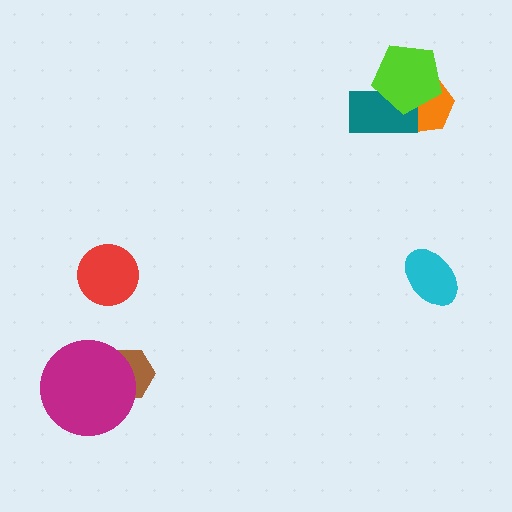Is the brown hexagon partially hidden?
Yes, it is partially covered by another shape.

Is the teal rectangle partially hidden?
Yes, it is partially covered by another shape.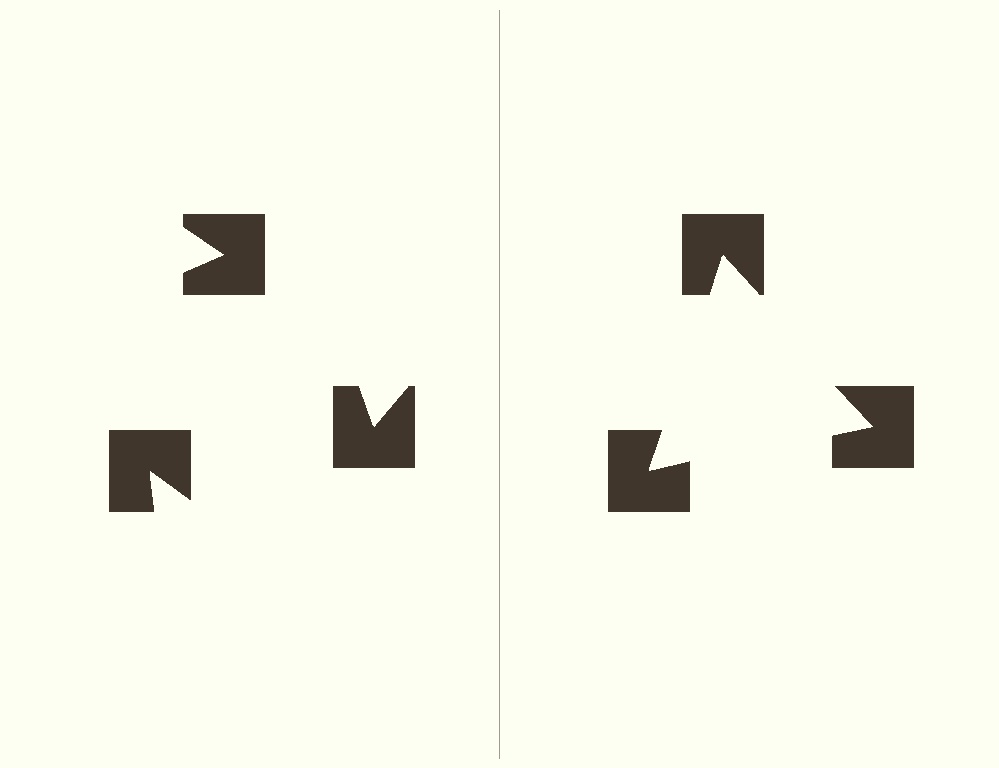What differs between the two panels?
The notched squares are positioned identically on both sides; only the wedge orientations differ. On the right they align to a triangle; on the left they are misaligned.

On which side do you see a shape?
An illusory triangle appears on the right side. On the left side the wedge cuts are rotated, so no coherent shape forms.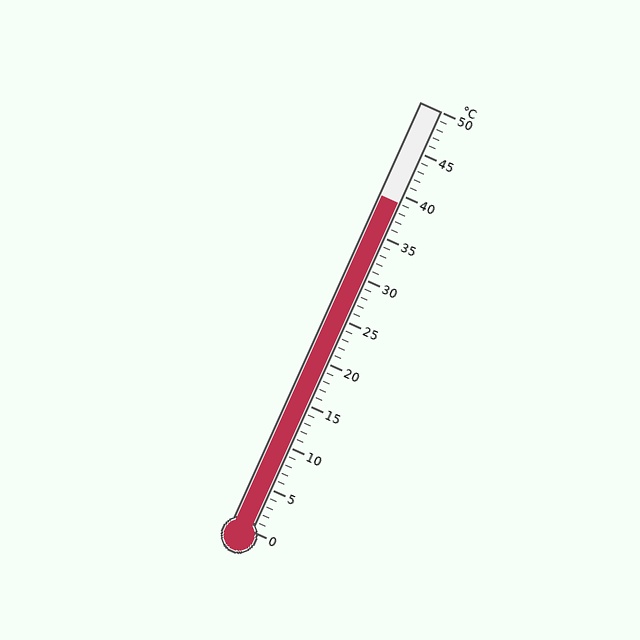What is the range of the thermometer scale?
The thermometer scale ranges from 0°C to 50°C.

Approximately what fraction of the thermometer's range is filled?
The thermometer is filled to approximately 80% of its range.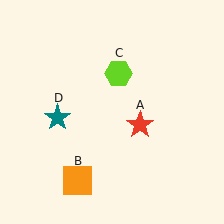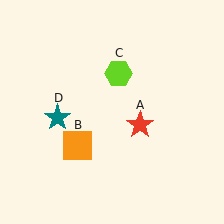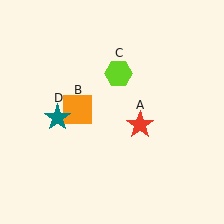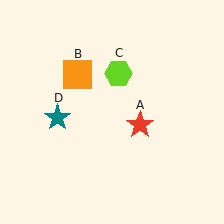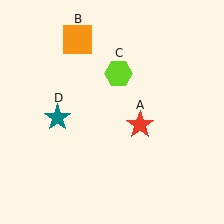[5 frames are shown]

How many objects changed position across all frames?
1 object changed position: orange square (object B).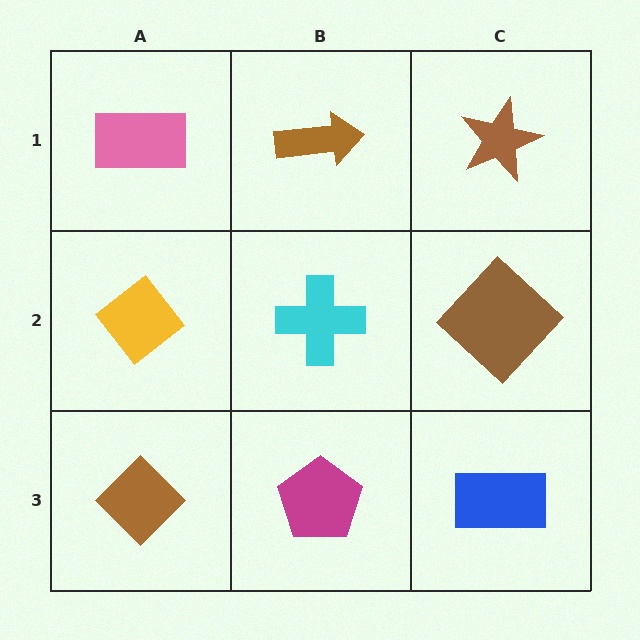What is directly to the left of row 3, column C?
A magenta pentagon.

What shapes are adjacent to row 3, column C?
A brown diamond (row 2, column C), a magenta pentagon (row 3, column B).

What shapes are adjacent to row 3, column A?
A yellow diamond (row 2, column A), a magenta pentagon (row 3, column B).